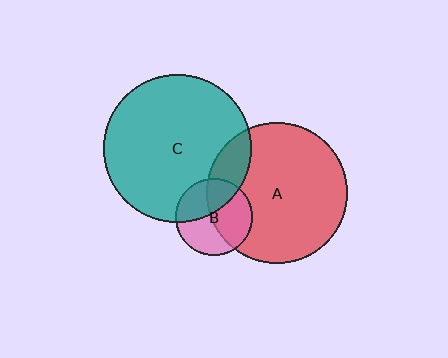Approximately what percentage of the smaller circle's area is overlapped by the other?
Approximately 50%.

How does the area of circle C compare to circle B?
Approximately 3.7 times.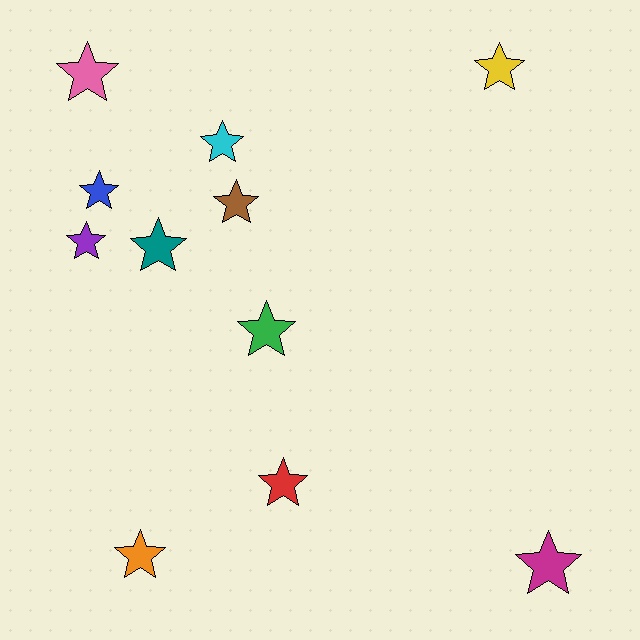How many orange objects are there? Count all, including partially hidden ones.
There is 1 orange object.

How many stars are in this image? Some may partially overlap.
There are 11 stars.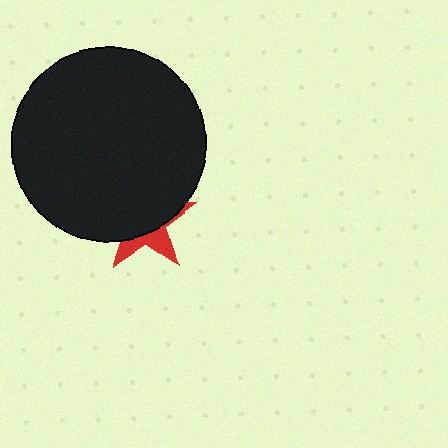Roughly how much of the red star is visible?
A small part of it is visible (roughly 33%).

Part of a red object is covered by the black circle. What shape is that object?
It is a star.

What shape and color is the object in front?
The object in front is a black circle.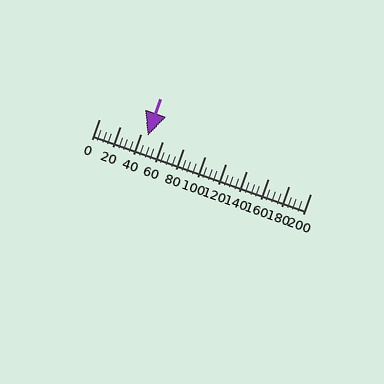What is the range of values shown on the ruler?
The ruler shows values from 0 to 200.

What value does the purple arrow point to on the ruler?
The purple arrow points to approximately 46.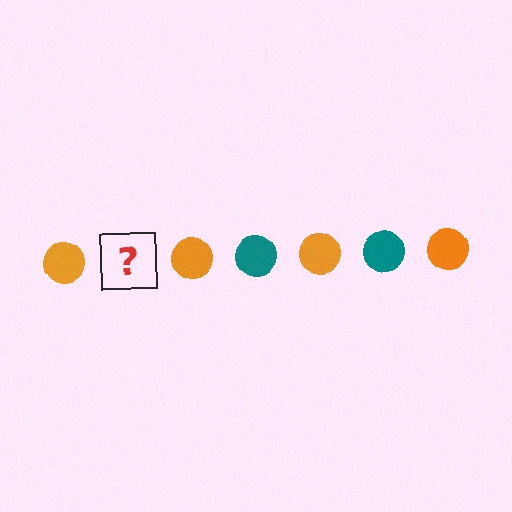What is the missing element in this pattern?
The missing element is a teal circle.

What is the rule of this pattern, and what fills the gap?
The rule is that the pattern cycles through orange, teal circles. The gap should be filled with a teal circle.